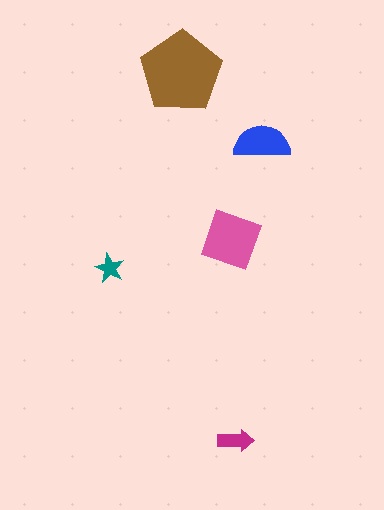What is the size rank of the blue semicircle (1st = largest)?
3rd.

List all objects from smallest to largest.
The teal star, the magenta arrow, the blue semicircle, the pink square, the brown pentagon.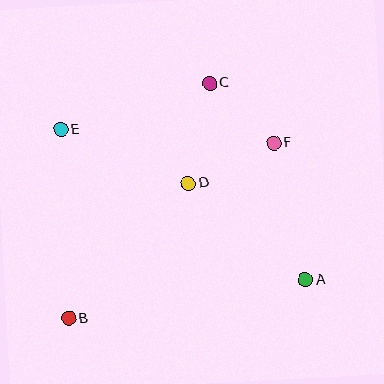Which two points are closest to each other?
Points C and F are closest to each other.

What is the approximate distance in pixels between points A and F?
The distance between A and F is approximately 141 pixels.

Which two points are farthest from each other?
Points A and E are farthest from each other.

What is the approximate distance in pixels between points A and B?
The distance between A and B is approximately 240 pixels.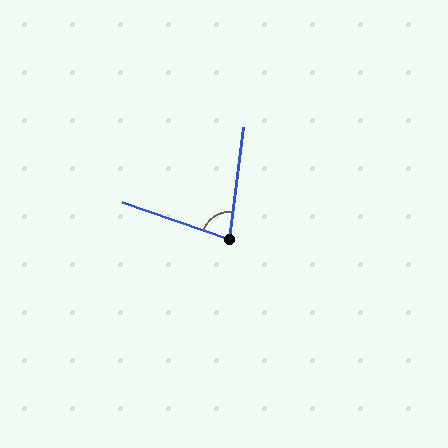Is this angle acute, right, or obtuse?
It is acute.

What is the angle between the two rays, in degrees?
Approximately 78 degrees.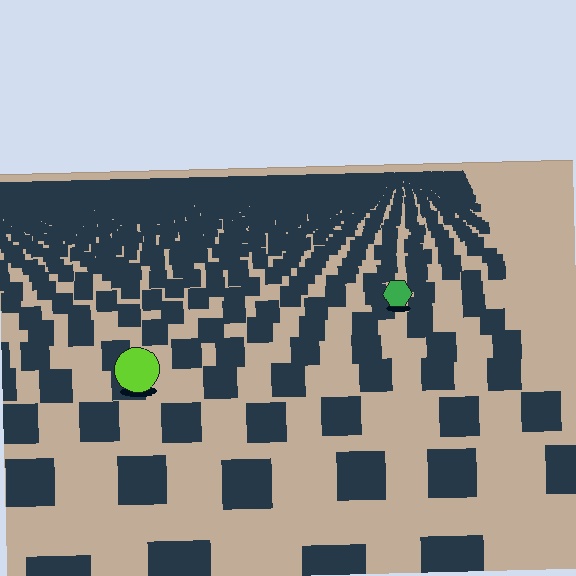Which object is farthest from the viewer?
The green hexagon is farthest from the viewer. It appears smaller and the ground texture around it is denser.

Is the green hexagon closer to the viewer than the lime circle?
No. The lime circle is closer — you can tell from the texture gradient: the ground texture is coarser near it.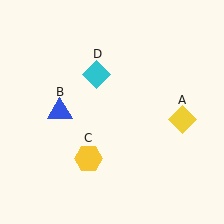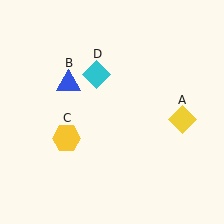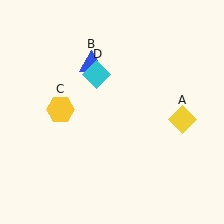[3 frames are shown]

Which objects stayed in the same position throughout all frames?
Yellow diamond (object A) and cyan diamond (object D) remained stationary.